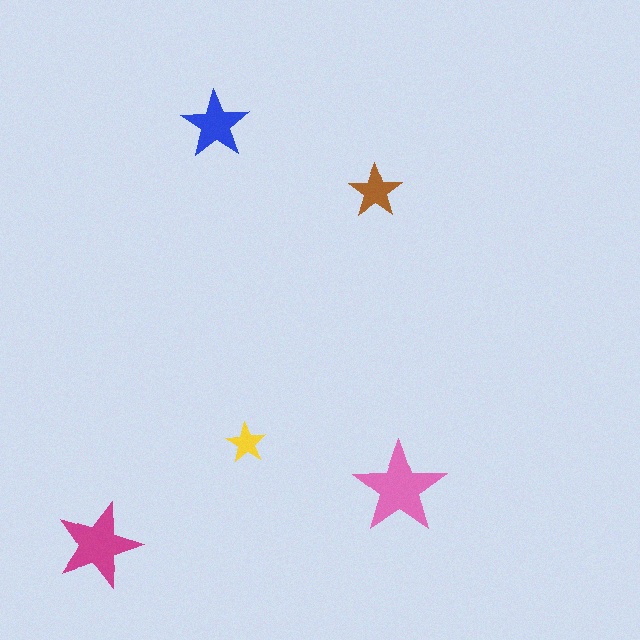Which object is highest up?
The blue star is topmost.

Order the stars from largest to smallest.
the pink one, the magenta one, the blue one, the brown one, the yellow one.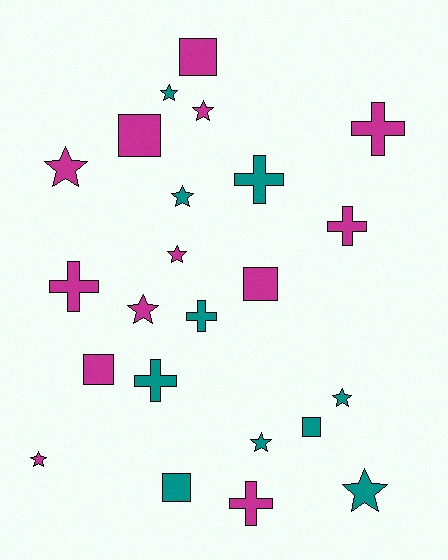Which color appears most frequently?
Magenta, with 13 objects.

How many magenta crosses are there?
There are 4 magenta crosses.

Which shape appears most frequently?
Star, with 10 objects.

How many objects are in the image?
There are 23 objects.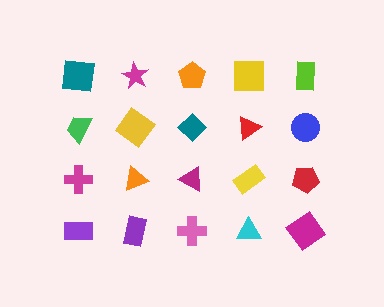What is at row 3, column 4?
A yellow rectangle.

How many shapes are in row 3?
5 shapes.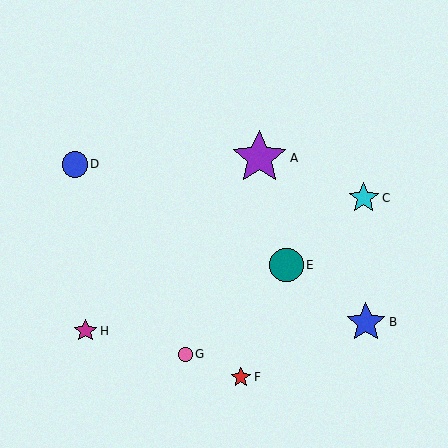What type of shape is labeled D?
Shape D is a blue circle.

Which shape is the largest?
The purple star (labeled A) is the largest.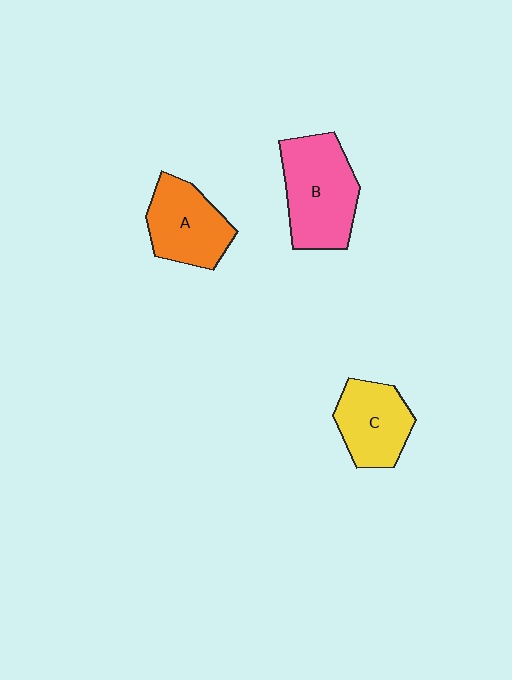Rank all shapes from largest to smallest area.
From largest to smallest: B (pink), A (orange), C (yellow).